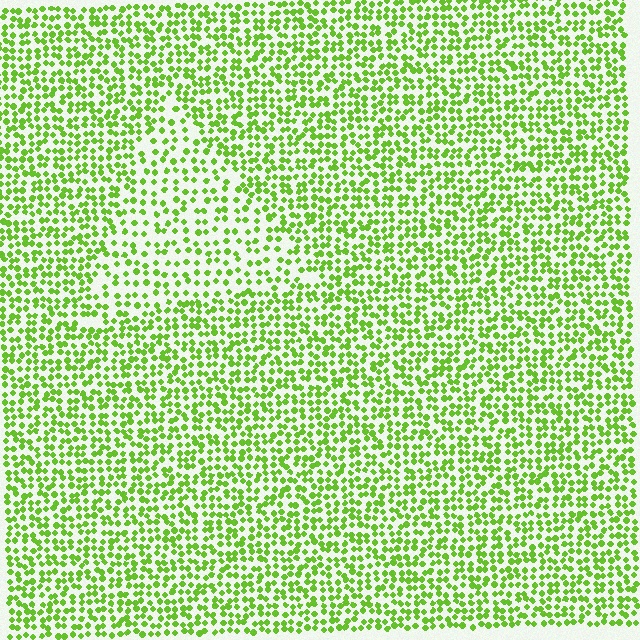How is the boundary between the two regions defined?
The boundary is defined by a change in element density (approximately 1.7x ratio). All elements are the same color, size, and shape.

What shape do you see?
I see a triangle.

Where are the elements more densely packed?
The elements are more densely packed outside the triangle boundary.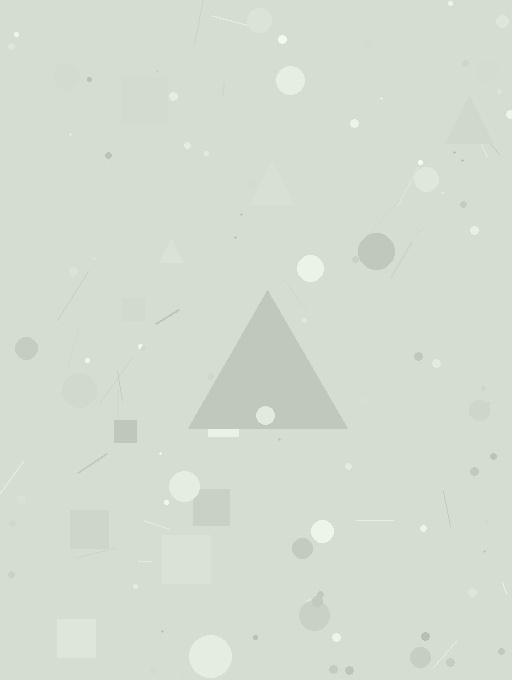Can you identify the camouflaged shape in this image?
The camouflaged shape is a triangle.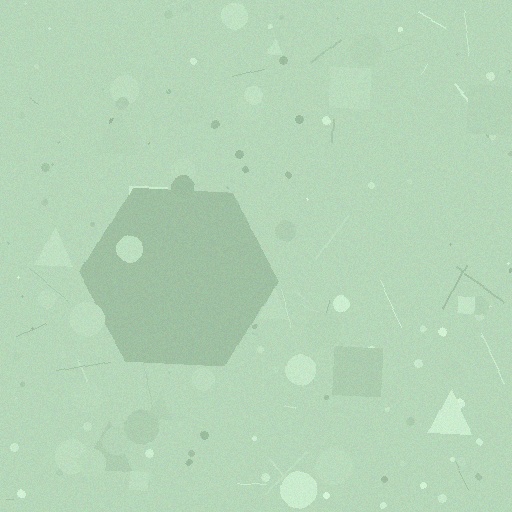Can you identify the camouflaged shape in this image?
The camouflaged shape is a hexagon.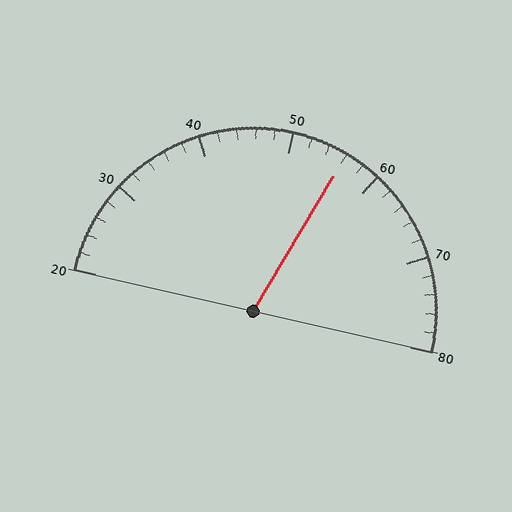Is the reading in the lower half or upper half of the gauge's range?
The reading is in the upper half of the range (20 to 80).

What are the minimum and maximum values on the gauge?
The gauge ranges from 20 to 80.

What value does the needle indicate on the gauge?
The needle indicates approximately 56.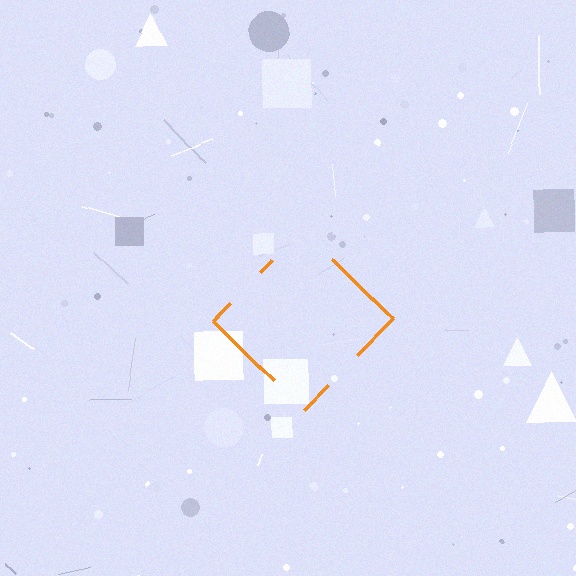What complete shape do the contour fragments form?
The contour fragments form a diamond.